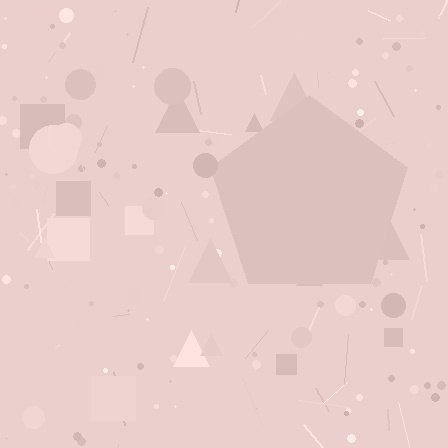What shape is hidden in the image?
A pentagon is hidden in the image.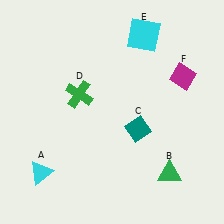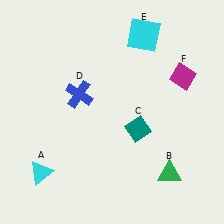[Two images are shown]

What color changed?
The cross (D) changed from green in Image 1 to blue in Image 2.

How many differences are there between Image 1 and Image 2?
There is 1 difference between the two images.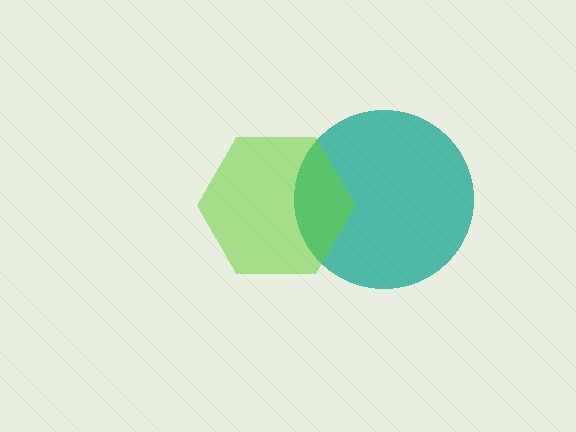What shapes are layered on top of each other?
The layered shapes are: a teal circle, a lime hexagon.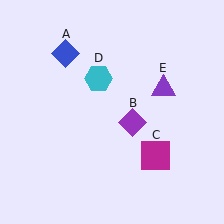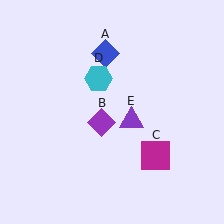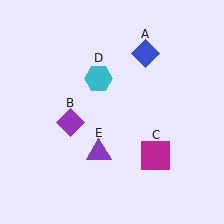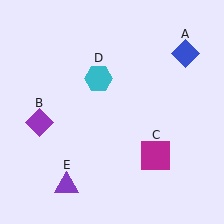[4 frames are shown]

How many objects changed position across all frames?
3 objects changed position: blue diamond (object A), purple diamond (object B), purple triangle (object E).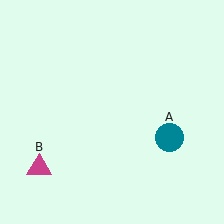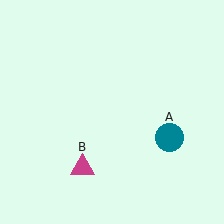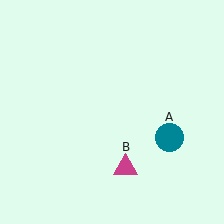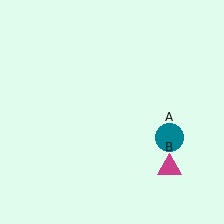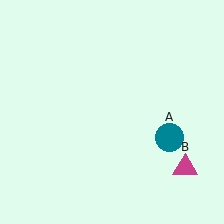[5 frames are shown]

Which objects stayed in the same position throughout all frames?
Teal circle (object A) remained stationary.